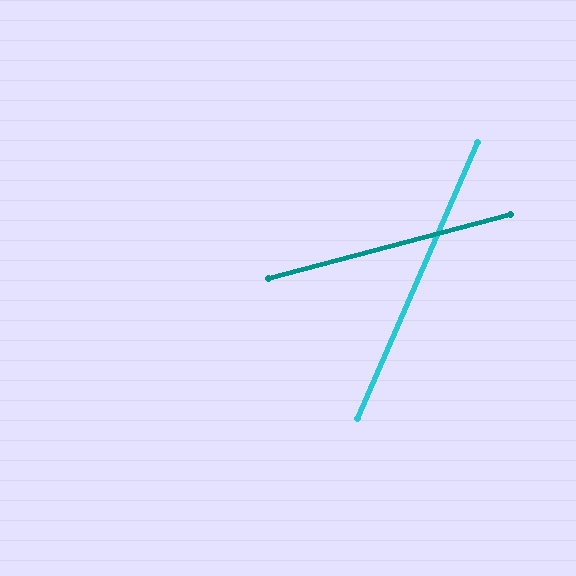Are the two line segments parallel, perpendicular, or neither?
Neither parallel nor perpendicular — they differ by about 52°.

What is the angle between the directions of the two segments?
Approximately 52 degrees.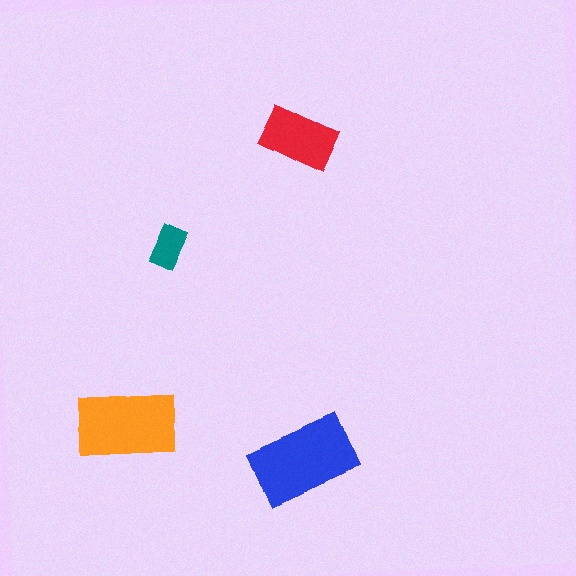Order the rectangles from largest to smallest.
the blue one, the orange one, the red one, the teal one.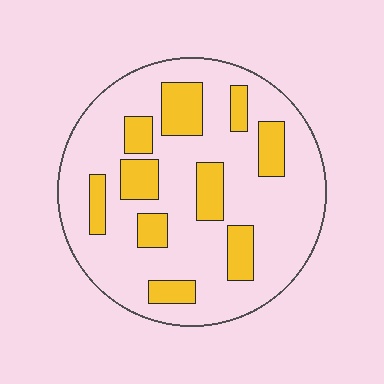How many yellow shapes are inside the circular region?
10.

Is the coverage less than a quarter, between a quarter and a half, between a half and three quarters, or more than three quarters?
Less than a quarter.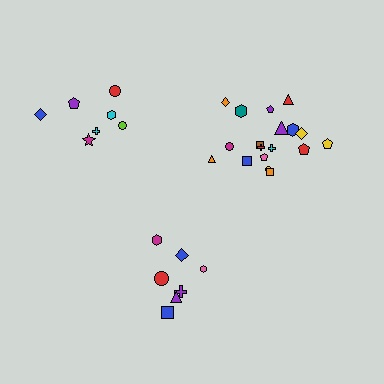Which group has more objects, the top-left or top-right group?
The top-right group.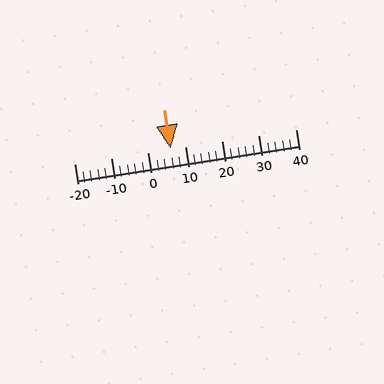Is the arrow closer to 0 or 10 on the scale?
The arrow is closer to 10.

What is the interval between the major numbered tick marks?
The major tick marks are spaced 10 units apart.